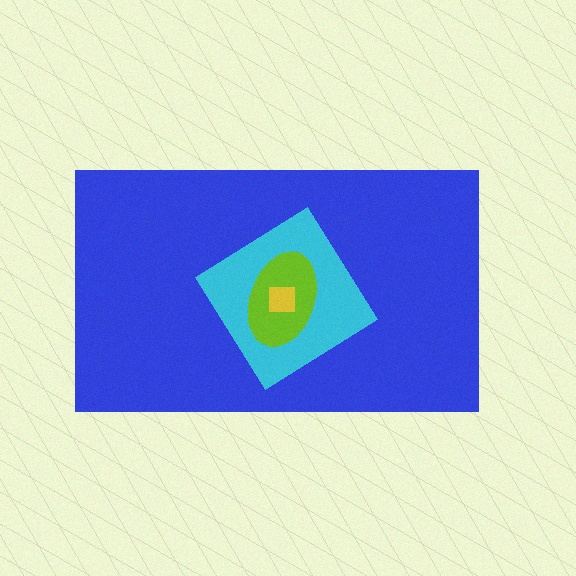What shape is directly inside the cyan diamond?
The lime ellipse.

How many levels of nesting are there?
4.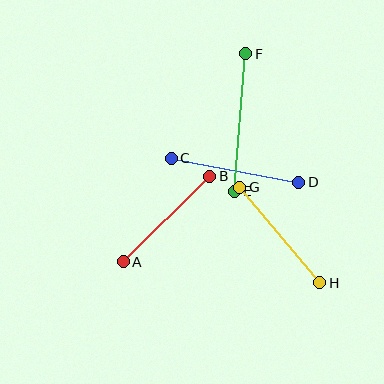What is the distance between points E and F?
The distance is approximately 138 pixels.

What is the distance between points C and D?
The distance is approximately 129 pixels.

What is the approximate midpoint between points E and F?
The midpoint is at approximately (240, 122) pixels.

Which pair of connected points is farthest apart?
Points E and F are farthest apart.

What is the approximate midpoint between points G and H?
The midpoint is at approximately (280, 235) pixels.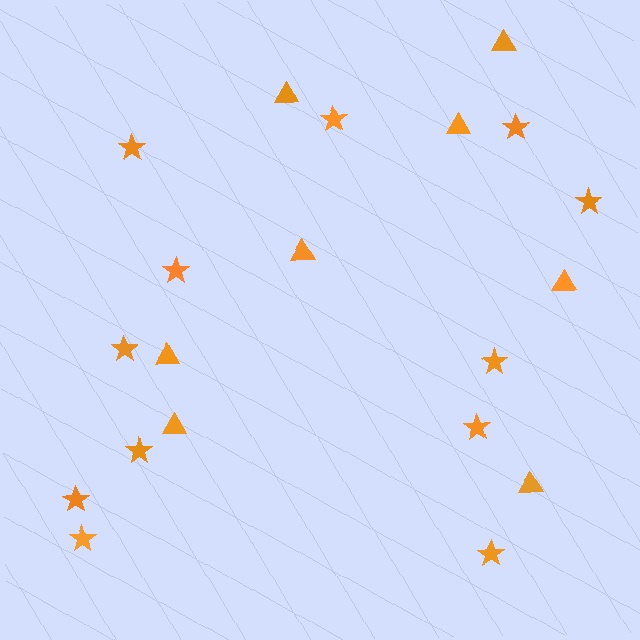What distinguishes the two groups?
There are 2 groups: one group of stars (12) and one group of triangles (8).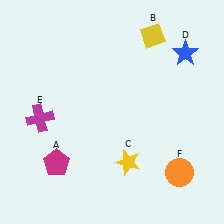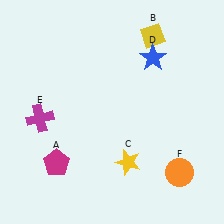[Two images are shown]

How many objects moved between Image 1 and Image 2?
1 object moved between the two images.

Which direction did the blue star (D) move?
The blue star (D) moved left.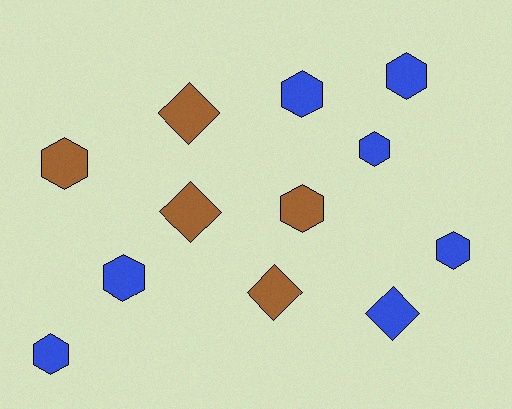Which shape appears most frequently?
Hexagon, with 8 objects.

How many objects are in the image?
There are 12 objects.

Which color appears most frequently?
Blue, with 7 objects.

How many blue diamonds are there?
There is 1 blue diamond.